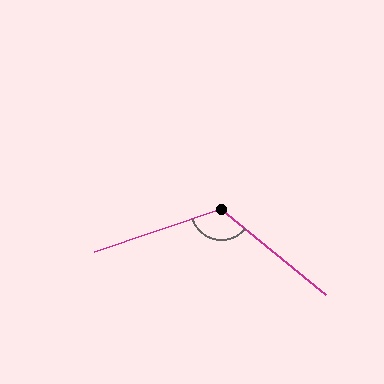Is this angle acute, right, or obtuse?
It is obtuse.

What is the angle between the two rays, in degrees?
Approximately 122 degrees.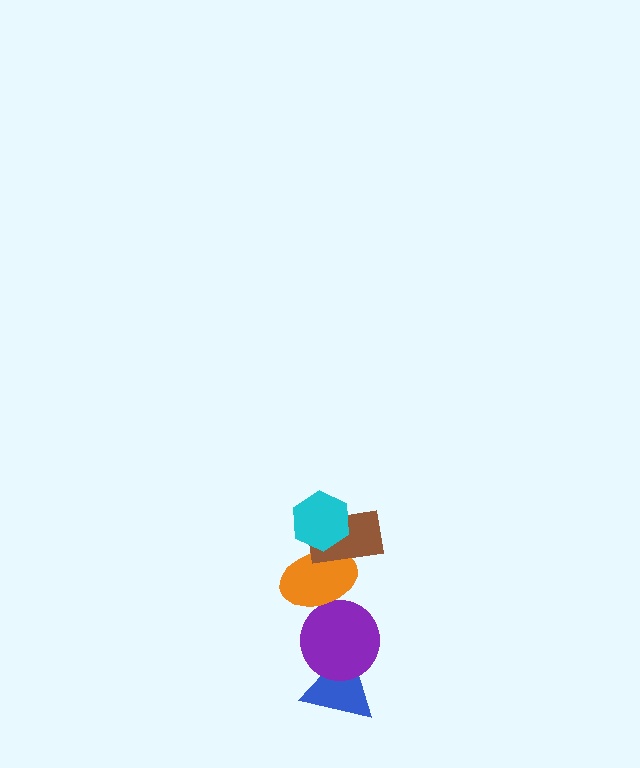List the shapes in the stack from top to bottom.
From top to bottom: the cyan hexagon, the brown rectangle, the orange ellipse, the purple circle, the blue triangle.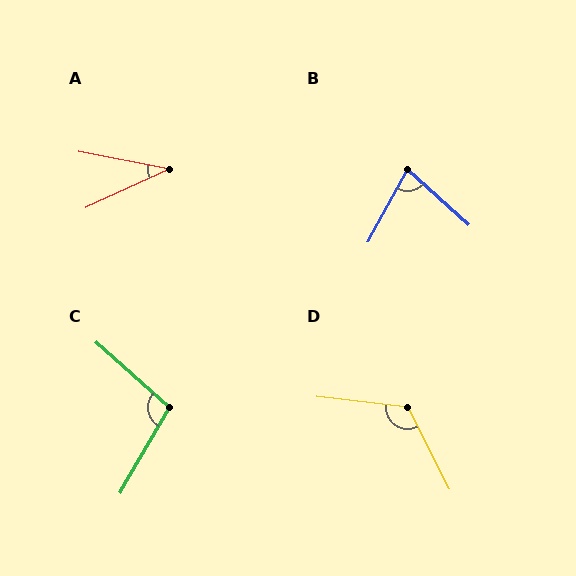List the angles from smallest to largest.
A (36°), B (76°), C (101°), D (123°).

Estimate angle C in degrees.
Approximately 101 degrees.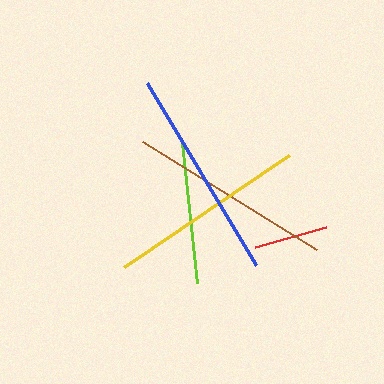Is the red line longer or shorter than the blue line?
The blue line is longer than the red line.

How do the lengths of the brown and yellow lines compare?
The brown and yellow lines are approximately the same length.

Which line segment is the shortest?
The red line is the shortest at approximately 74 pixels.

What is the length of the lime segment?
The lime segment is approximately 141 pixels long.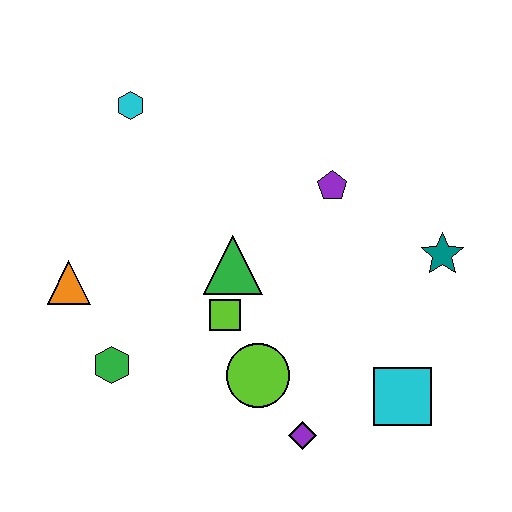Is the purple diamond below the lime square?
Yes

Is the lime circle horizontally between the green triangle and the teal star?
Yes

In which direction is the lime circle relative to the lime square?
The lime circle is below the lime square.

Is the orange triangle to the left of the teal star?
Yes